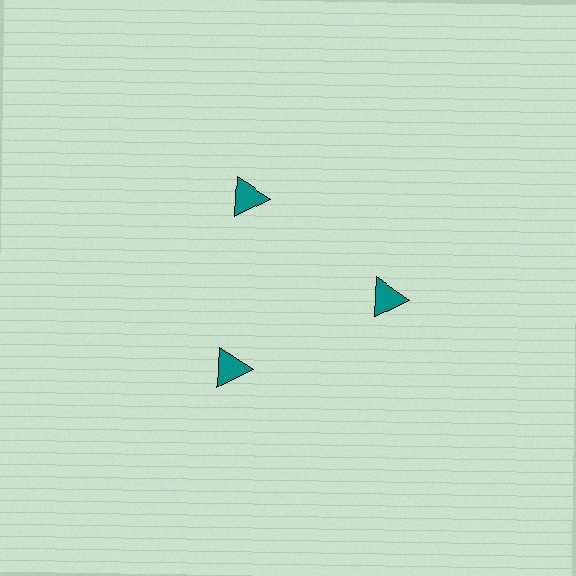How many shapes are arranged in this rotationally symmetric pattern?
There are 3 shapes, arranged in 3 groups of 1.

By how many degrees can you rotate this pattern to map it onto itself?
The pattern maps onto itself every 120 degrees of rotation.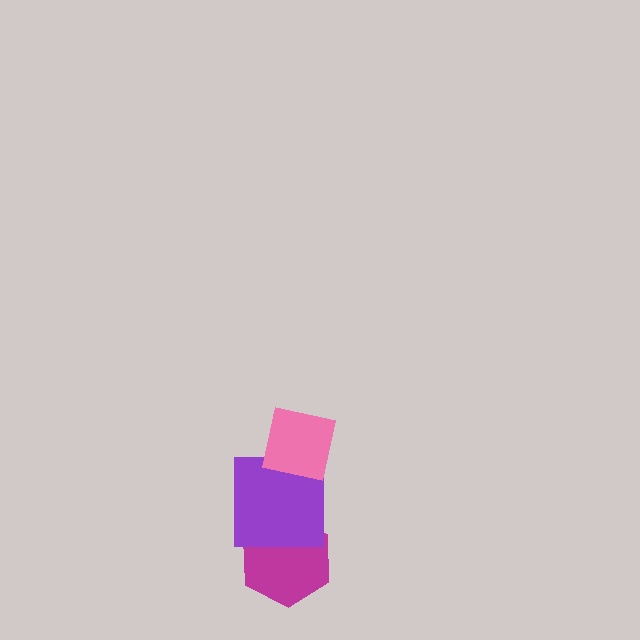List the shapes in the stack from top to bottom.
From top to bottom: the pink square, the purple square, the magenta hexagon.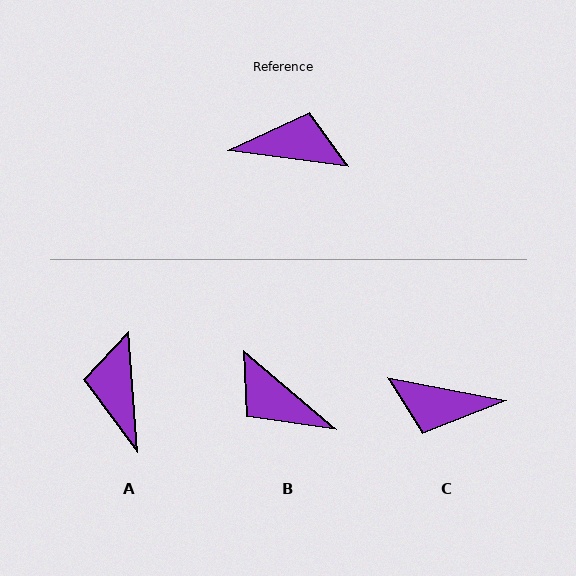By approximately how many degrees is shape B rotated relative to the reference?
Approximately 147 degrees counter-clockwise.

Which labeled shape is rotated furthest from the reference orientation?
C, about 176 degrees away.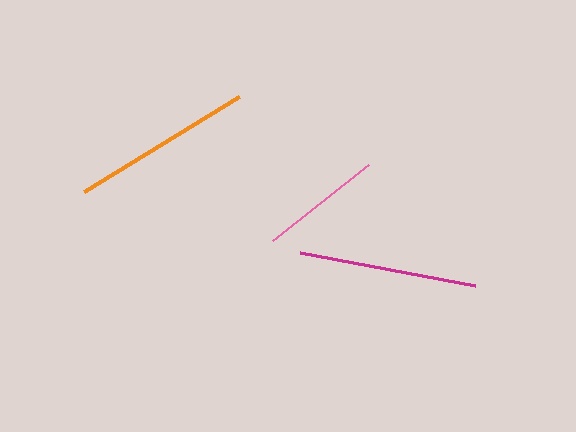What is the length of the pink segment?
The pink segment is approximately 122 pixels long.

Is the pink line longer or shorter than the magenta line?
The magenta line is longer than the pink line.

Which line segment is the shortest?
The pink line is the shortest at approximately 122 pixels.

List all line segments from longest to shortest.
From longest to shortest: orange, magenta, pink.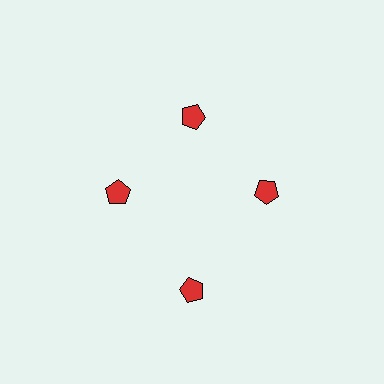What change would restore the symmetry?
The symmetry would be restored by moving it inward, back onto the ring so that all 4 pentagons sit at equal angles and equal distance from the center.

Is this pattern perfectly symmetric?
No. The 4 red pentagons are arranged in a ring, but one element near the 6 o'clock position is pushed outward from the center, breaking the 4-fold rotational symmetry.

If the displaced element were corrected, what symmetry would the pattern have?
It would have 4-fold rotational symmetry — the pattern would map onto itself every 90 degrees.